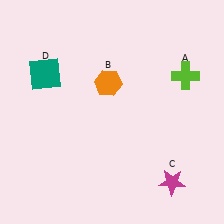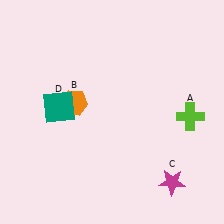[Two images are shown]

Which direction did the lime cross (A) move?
The lime cross (A) moved down.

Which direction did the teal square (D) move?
The teal square (D) moved down.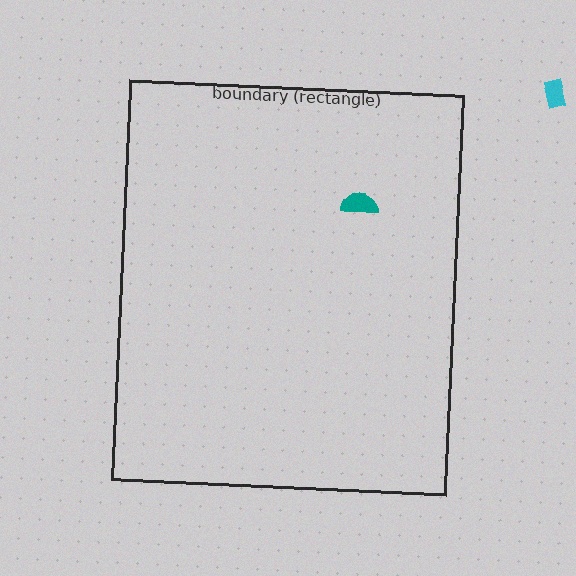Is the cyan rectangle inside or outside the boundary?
Outside.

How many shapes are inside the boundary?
1 inside, 1 outside.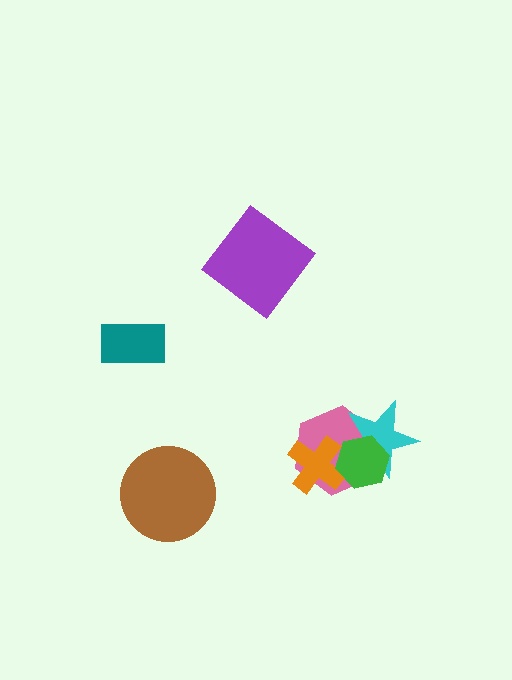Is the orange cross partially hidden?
Yes, it is partially covered by another shape.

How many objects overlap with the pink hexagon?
3 objects overlap with the pink hexagon.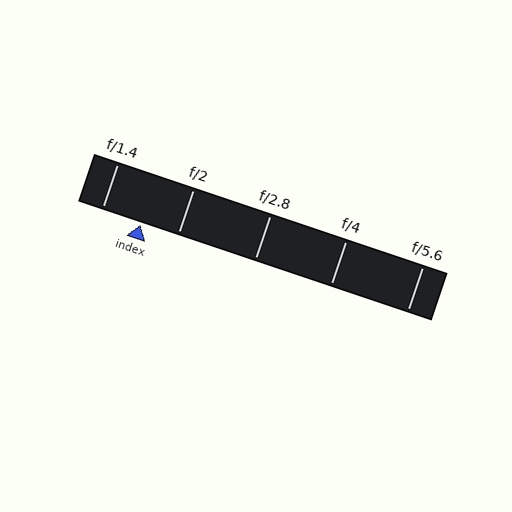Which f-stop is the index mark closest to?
The index mark is closest to f/2.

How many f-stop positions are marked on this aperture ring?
There are 5 f-stop positions marked.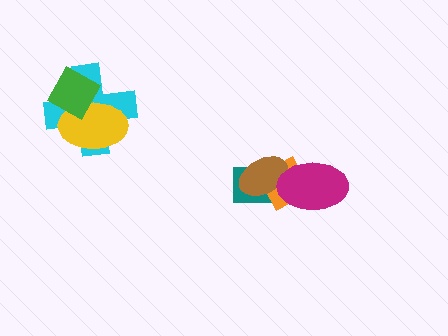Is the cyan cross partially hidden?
Yes, it is partially covered by another shape.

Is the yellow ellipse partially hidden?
Yes, it is partially covered by another shape.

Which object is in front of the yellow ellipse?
The green diamond is in front of the yellow ellipse.